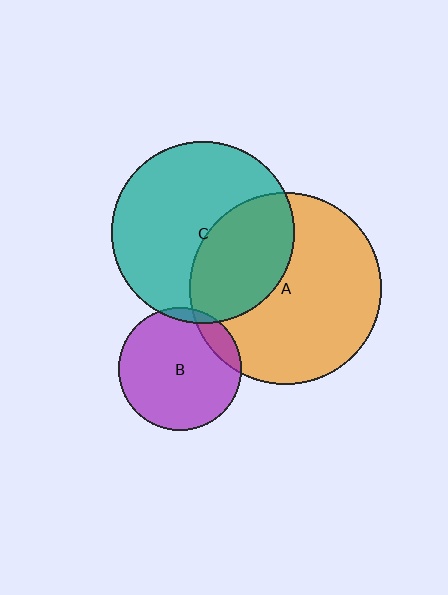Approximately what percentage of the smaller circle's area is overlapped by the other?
Approximately 35%.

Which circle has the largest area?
Circle A (orange).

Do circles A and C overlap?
Yes.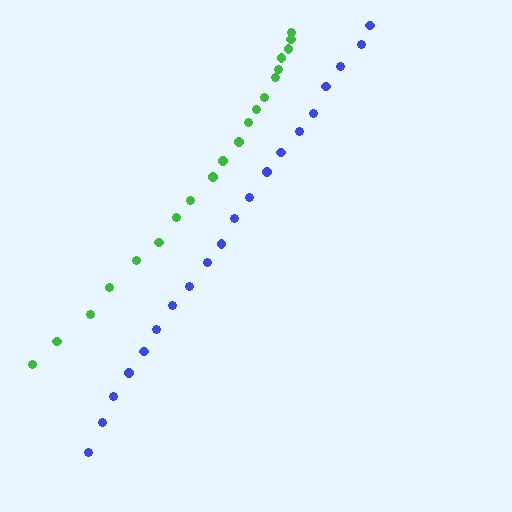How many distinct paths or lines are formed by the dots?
There are 2 distinct paths.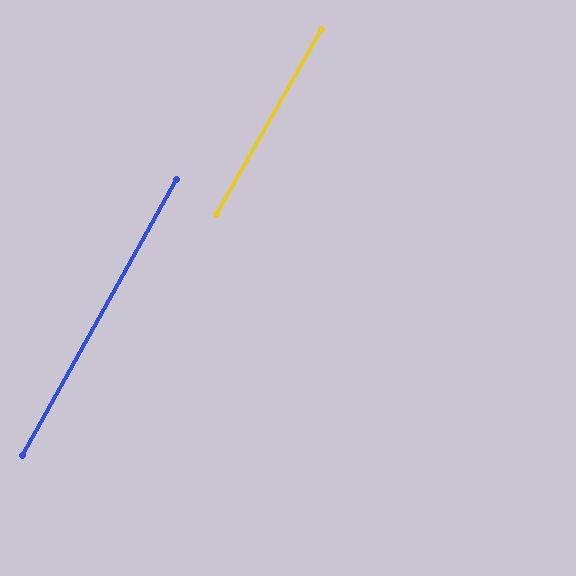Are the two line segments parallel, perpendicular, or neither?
Parallel — their directions differ by only 0.6°.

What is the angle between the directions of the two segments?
Approximately 1 degree.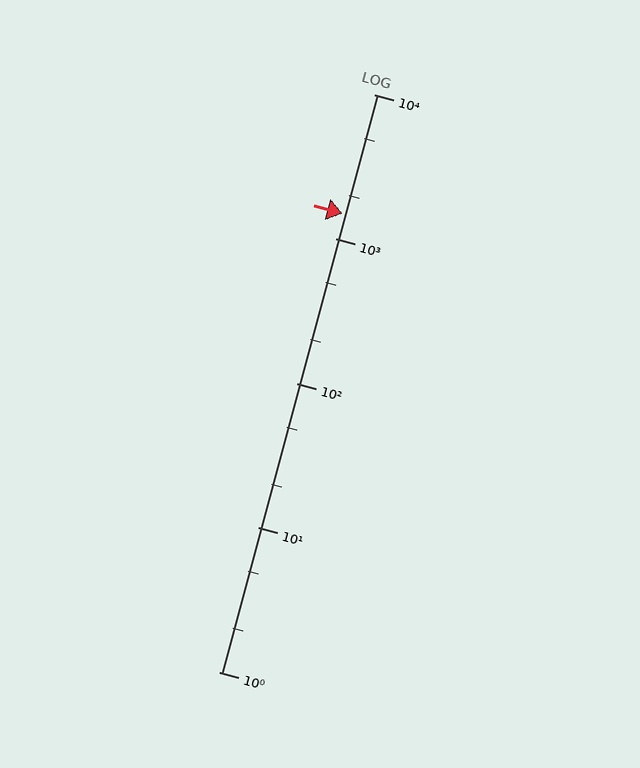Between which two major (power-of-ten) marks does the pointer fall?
The pointer is between 1000 and 10000.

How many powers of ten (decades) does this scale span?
The scale spans 4 decades, from 1 to 10000.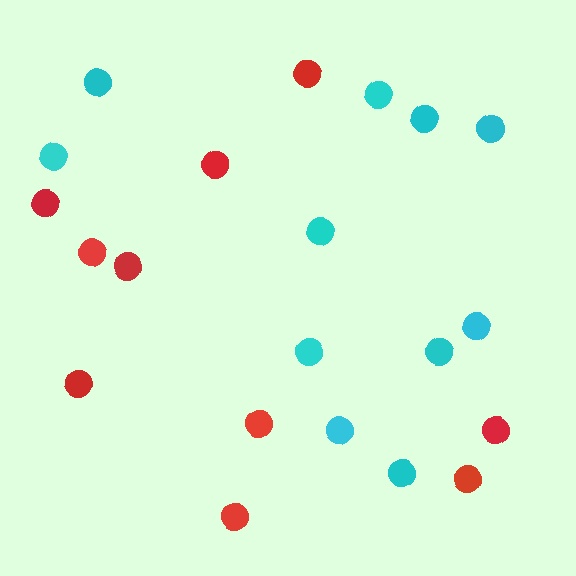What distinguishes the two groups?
There are 2 groups: one group of red circles (10) and one group of cyan circles (11).